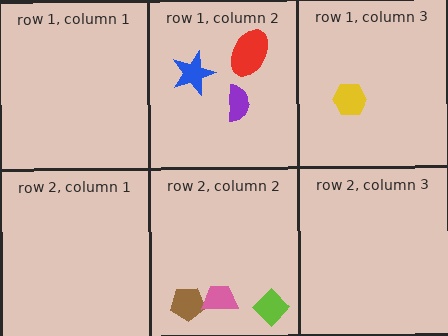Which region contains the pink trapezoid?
The row 2, column 2 region.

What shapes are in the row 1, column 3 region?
The yellow hexagon.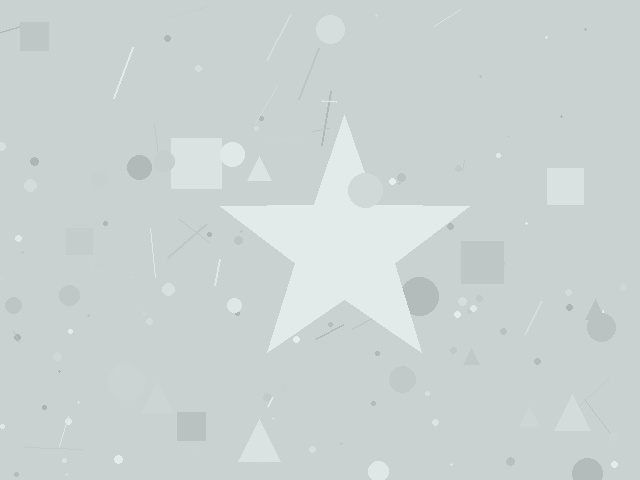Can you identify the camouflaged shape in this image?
The camouflaged shape is a star.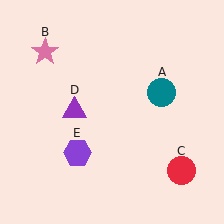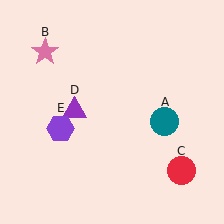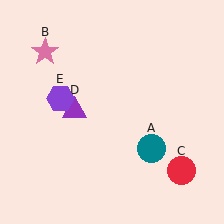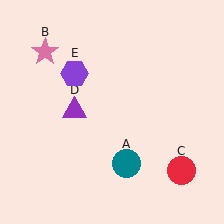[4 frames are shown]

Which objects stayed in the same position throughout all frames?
Pink star (object B) and red circle (object C) and purple triangle (object D) remained stationary.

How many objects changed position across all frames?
2 objects changed position: teal circle (object A), purple hexagon (object E).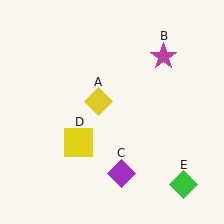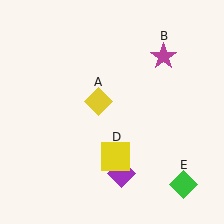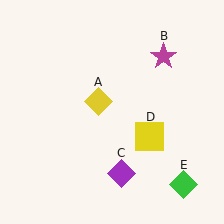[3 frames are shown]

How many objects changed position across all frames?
1 object changed position: yellow square (object D).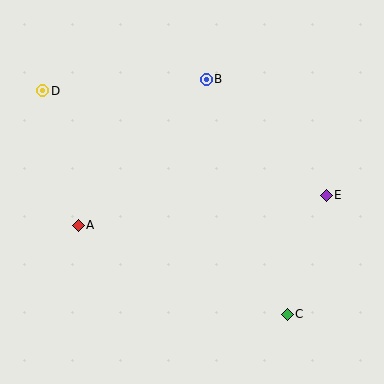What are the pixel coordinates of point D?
Point D is at (43, 91).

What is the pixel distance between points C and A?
The distance between C and A is 227 pixels.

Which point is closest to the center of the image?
Point B at (206, 79) is closest to the center.